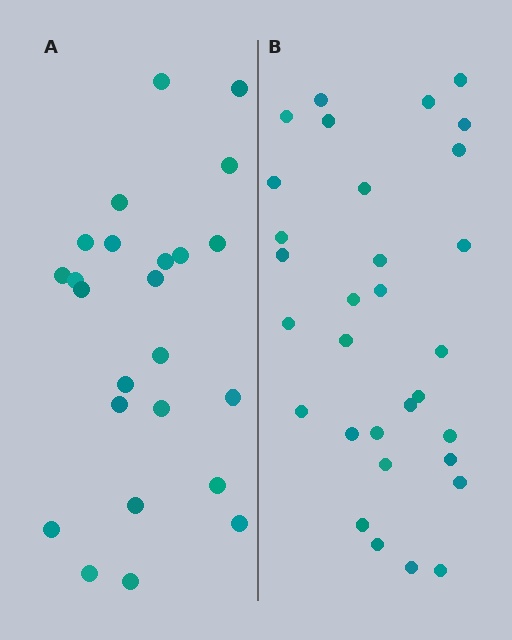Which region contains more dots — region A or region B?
Region B (the right region) has more dots.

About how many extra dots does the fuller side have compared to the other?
Region B has roughly 8 or so more dots than region A.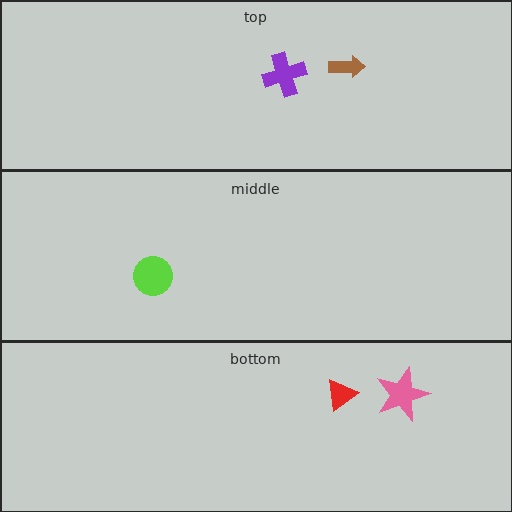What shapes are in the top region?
The brown arrow, the purple cross.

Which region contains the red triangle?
The bottom region.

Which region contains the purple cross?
The top region.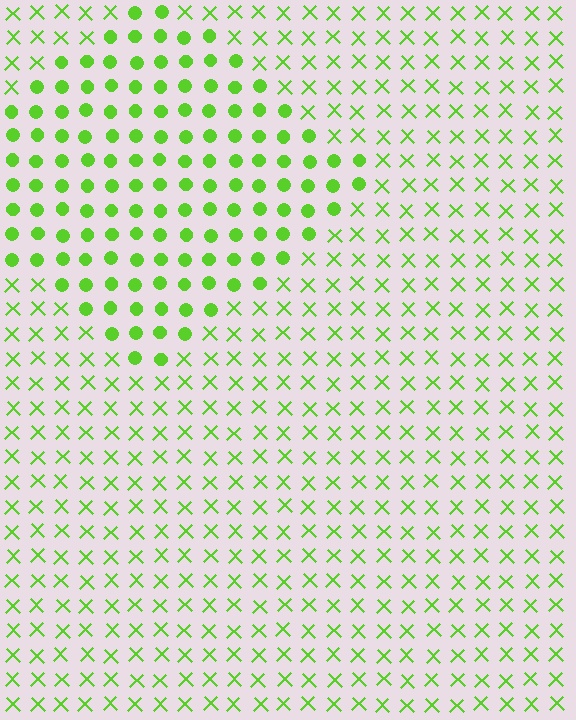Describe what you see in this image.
The image is filled with small lime elements arranged in a uniform grid. A diamond-shaped region contains circles, while the surrounding area contains X marks. The boundary is defined purely by the change in element shape.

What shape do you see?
I see a diamond.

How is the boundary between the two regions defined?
The boundary is defined by a change in element shape: circles inside vs. X marks outside. All elements share the same color and spacing.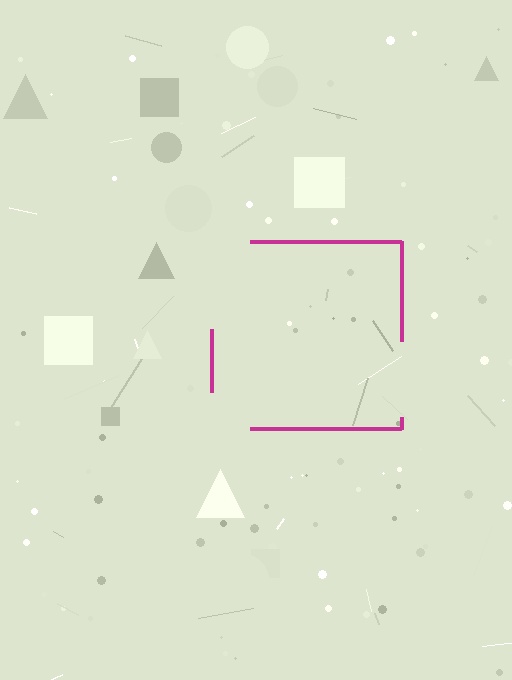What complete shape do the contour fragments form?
The contour fragments form a square.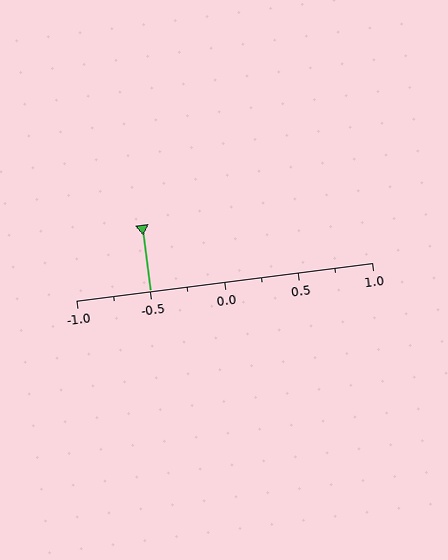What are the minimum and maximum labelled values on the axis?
The axis runs from -1.0 to 1.0.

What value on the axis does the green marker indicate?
The marker indicates approximately -0.5.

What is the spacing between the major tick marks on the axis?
The major ticks are spaced 0.5 apart.